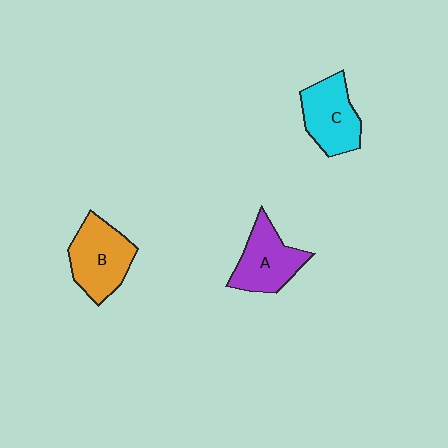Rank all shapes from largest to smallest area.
From largest to smallest: B (orange), C (cyan), A (purple).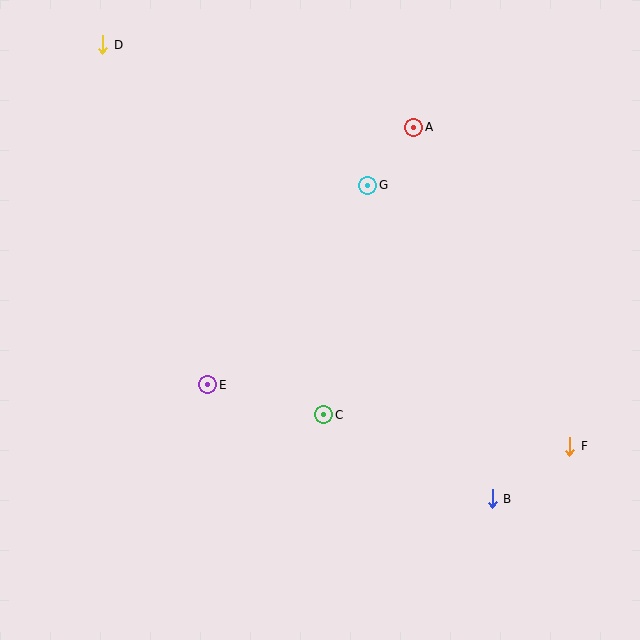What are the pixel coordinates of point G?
Point G is at (368, 185).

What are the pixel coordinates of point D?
Point D is at (103, 45).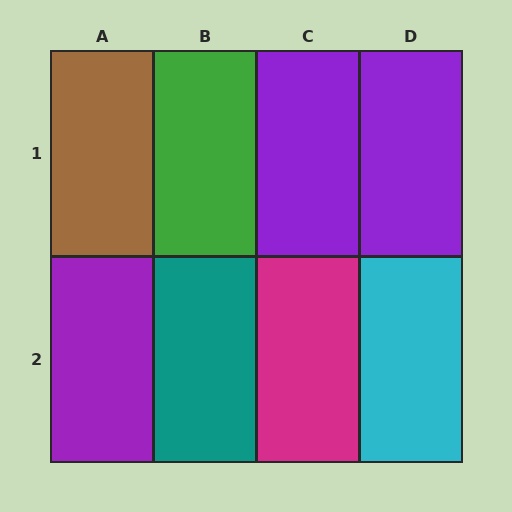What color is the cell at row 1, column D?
Purple.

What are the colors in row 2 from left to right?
Purple, teal, magenta, cyan.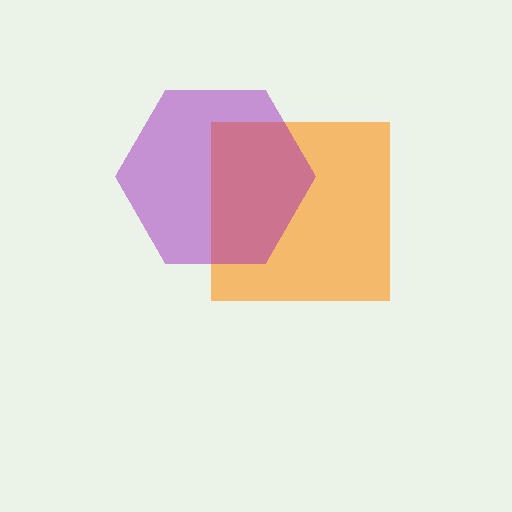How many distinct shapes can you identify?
There are 2 distinct shapes: an orange square, a purple hexagon.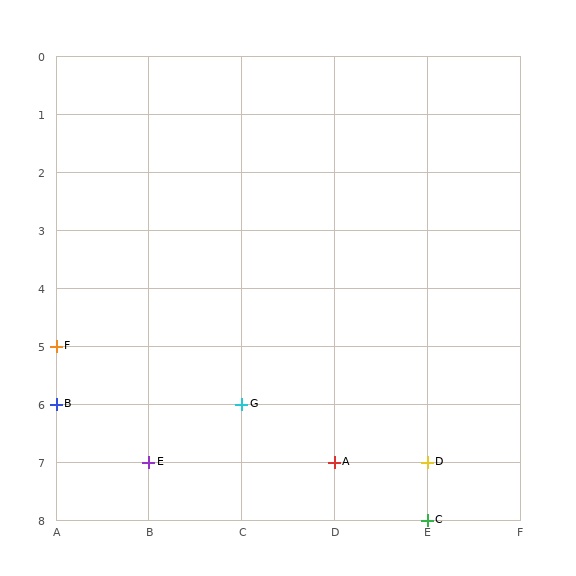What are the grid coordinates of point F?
Point F is at grid coordinates (A, 5).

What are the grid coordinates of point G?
Point G is at grid coordinates (C, 6).